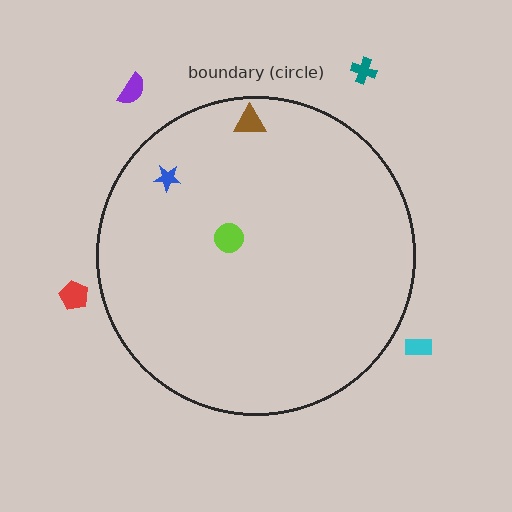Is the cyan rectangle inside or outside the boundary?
Outside.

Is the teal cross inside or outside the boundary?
Outside.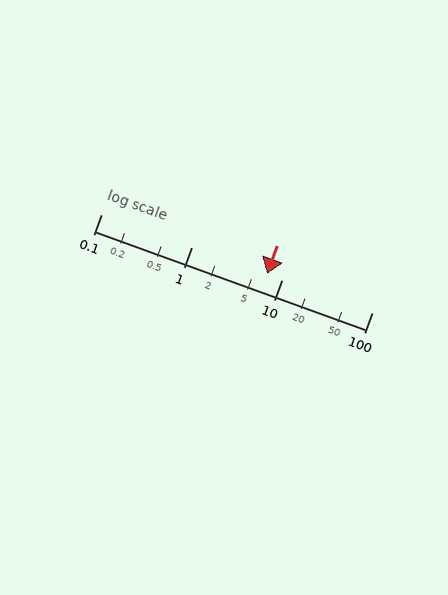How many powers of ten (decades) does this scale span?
The scale spans 3 decades, from 0.1 to 100.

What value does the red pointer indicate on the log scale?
The pointer indicates approximately 6.9.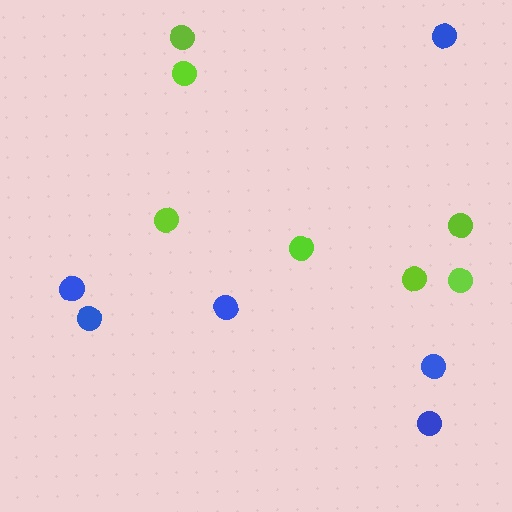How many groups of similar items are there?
There are 2 groups: one group of blue circles (6) and one group of lime circles (7).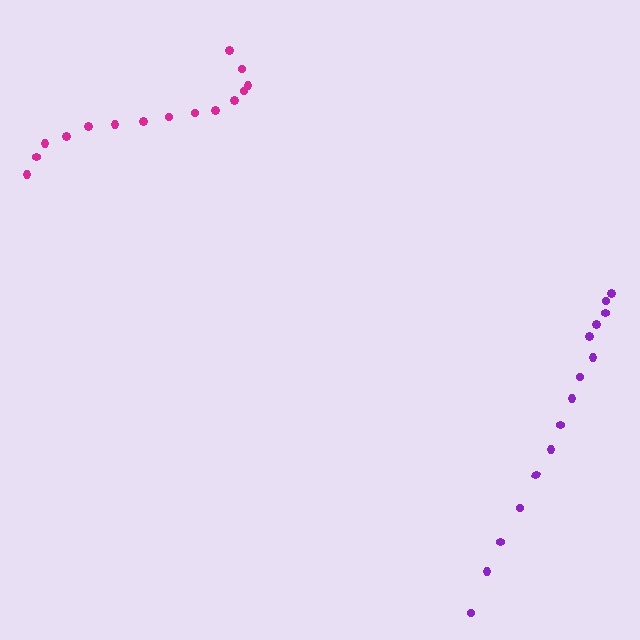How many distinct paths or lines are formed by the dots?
There are 2 distinct paths.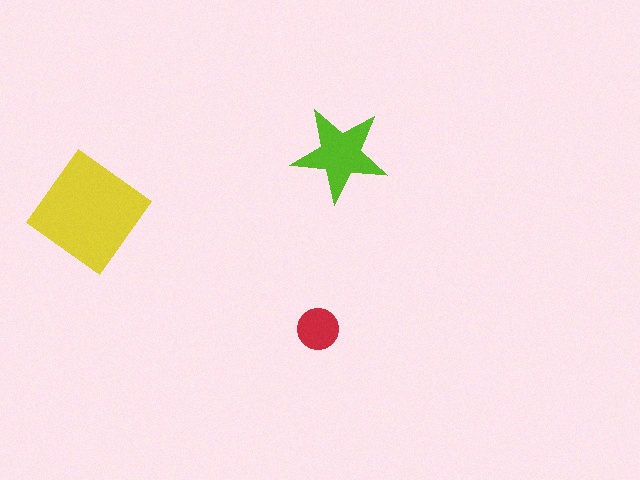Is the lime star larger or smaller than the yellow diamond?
Smaller.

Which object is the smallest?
The red circle.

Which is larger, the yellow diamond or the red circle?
The yellow diamond.